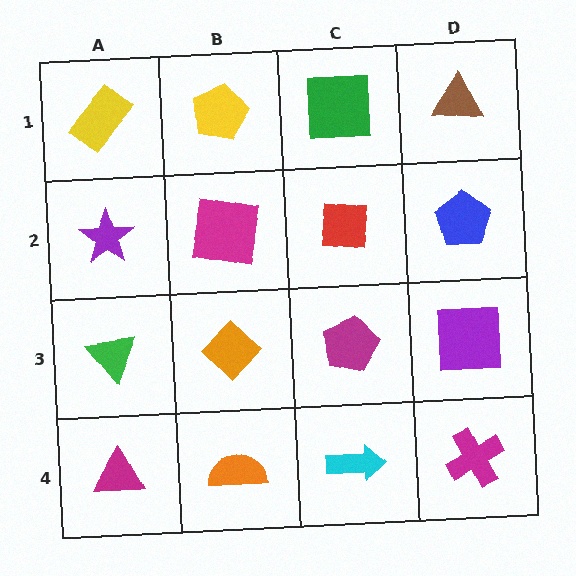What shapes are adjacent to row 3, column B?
A magenta square (row 2, column B), an orange semicircle (row 4, column B), a green triangle (row 3, column A), a magenta pentagon (row 3, column C).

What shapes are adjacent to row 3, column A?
A purple star (row 2, column A), a magenta triangle (row 4, column A), an orange diamond (row 3, column B).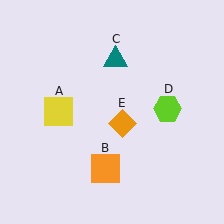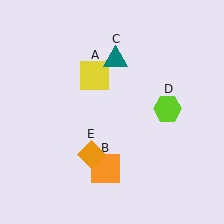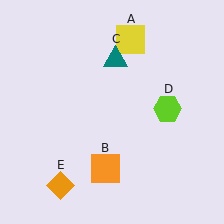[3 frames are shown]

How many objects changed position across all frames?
2 objects changed position: yellow square (object A), orange diamond (object E).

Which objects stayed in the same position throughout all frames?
Orange square (object B) and teal triangle (object C) and lime hexagon (object D) remained stationary.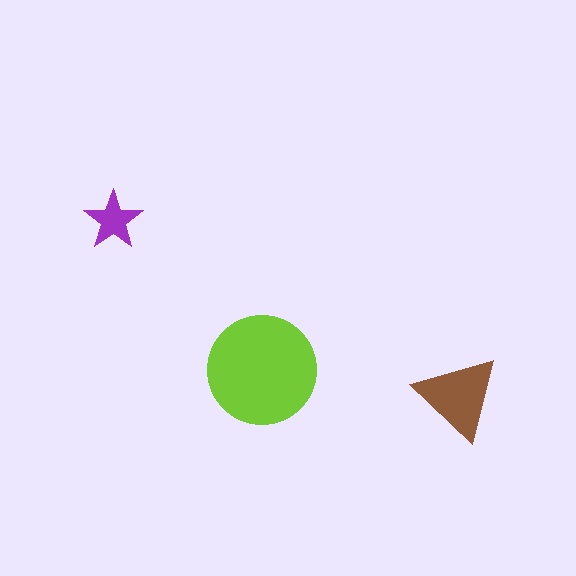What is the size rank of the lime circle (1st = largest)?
1st.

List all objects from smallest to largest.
The purple star, the brown triangle, the lime circle.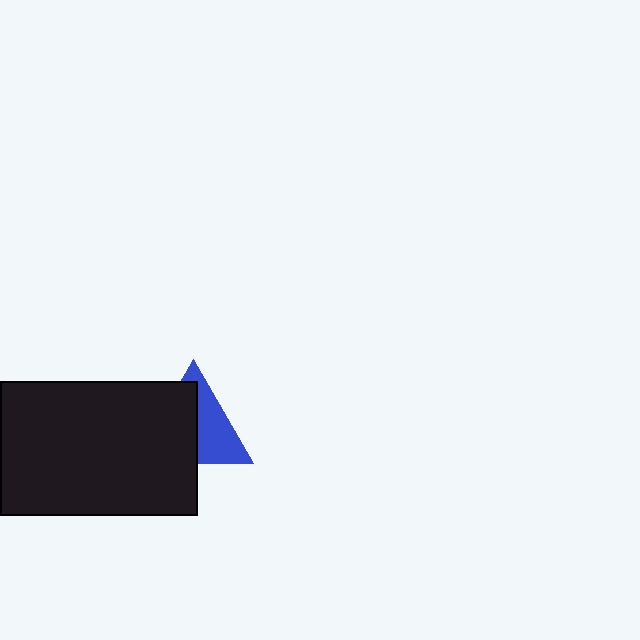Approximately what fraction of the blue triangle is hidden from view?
Roughly 53% of the blue triangle is hidden behind the black rectangle.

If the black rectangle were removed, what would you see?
You would see the complete blue triangle.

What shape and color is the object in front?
The object in front is a black rectangle.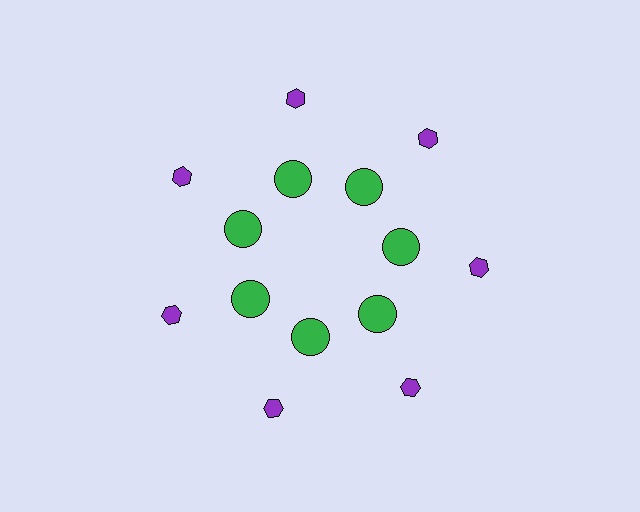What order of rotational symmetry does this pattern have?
This pattern has 7-fold rotational symmetry.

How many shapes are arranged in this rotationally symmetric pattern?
There are 14 shapes, arranged in 7 groups of 2.